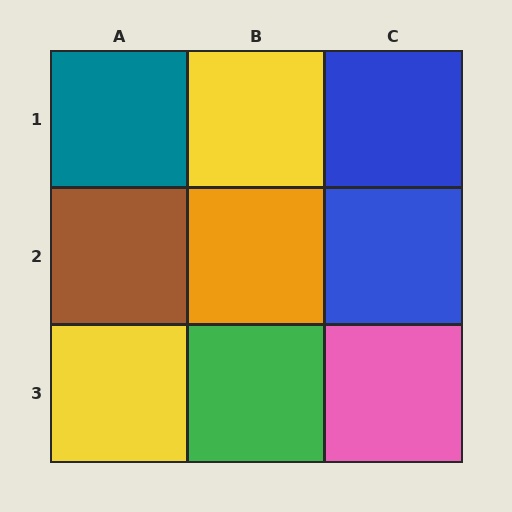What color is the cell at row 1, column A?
Teal.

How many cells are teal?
1 cell is teal.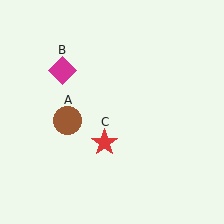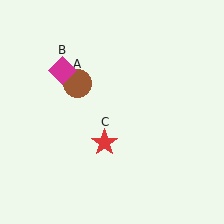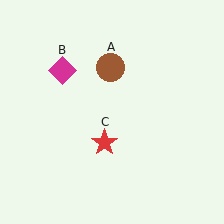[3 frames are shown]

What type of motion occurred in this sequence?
The brown circle (object A) rotated clockwise around the center of the scene.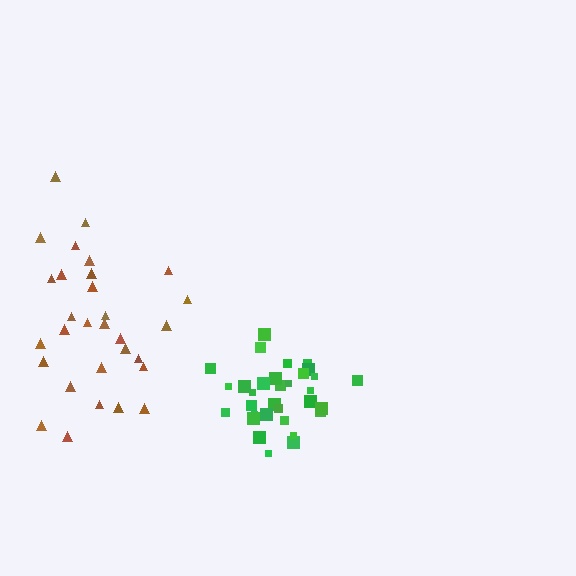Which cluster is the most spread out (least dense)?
Brown.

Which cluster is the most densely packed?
Green.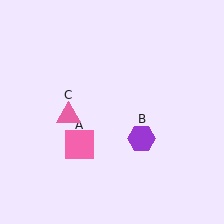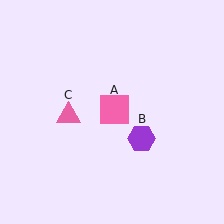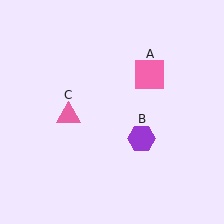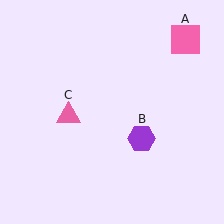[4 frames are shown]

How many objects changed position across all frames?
1 object changed position: pink square (object A).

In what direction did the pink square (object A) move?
The pink square (object A) moved up and to the right.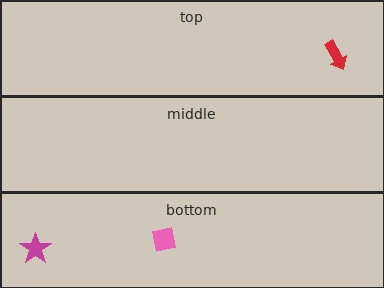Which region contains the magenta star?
The bottom region.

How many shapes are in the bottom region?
2.